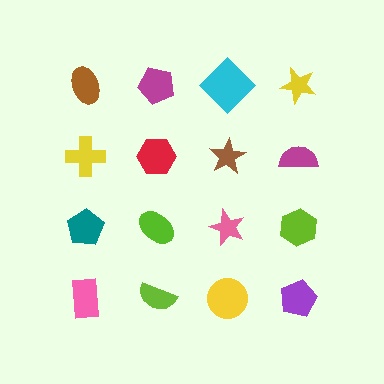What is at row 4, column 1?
A pink rectangle.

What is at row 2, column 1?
A yellow cross.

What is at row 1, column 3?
A cyan diamond.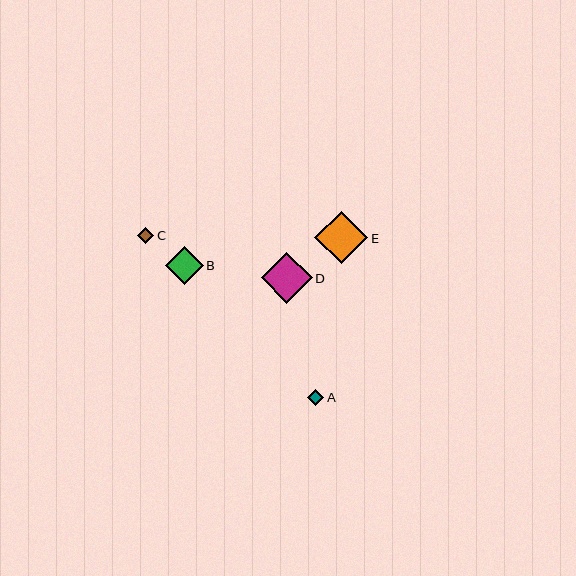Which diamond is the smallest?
Diamond C is the smallest with a size of approximately 16 pixels.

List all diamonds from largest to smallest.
From largest to smallest: E, D, B, A, C.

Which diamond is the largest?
Diamond E is the largest with a size of approximately 53 pixels.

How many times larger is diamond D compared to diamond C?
Diamond D is approximately 3.1 times the size of diamond C.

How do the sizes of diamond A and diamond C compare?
Diamond A and diamond C are approximately the same size.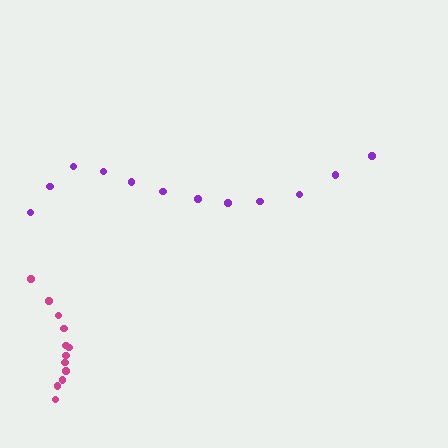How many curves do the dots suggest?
There are 2 distinct paths.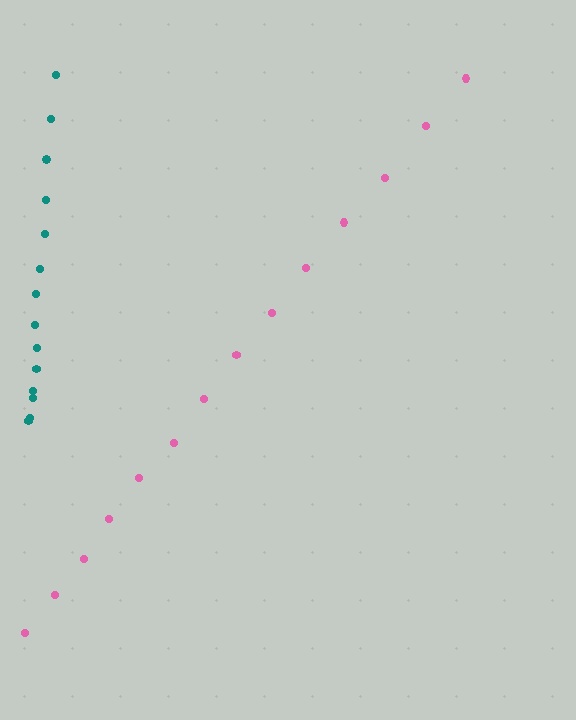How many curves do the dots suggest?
There are 2 distinct paths.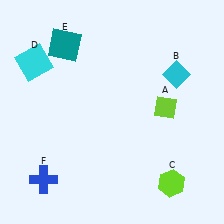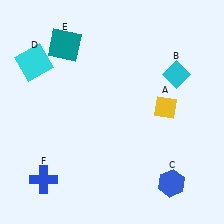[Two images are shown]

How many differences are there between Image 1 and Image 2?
There are 2 differences between the two images.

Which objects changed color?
A changed from lime to yellow. C changed from lime to blue.